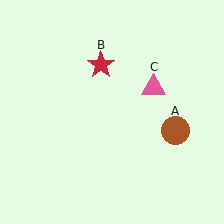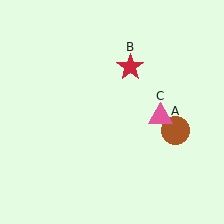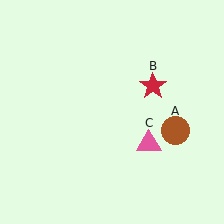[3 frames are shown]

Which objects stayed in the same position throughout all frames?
Brown circle (object A) remained stationary.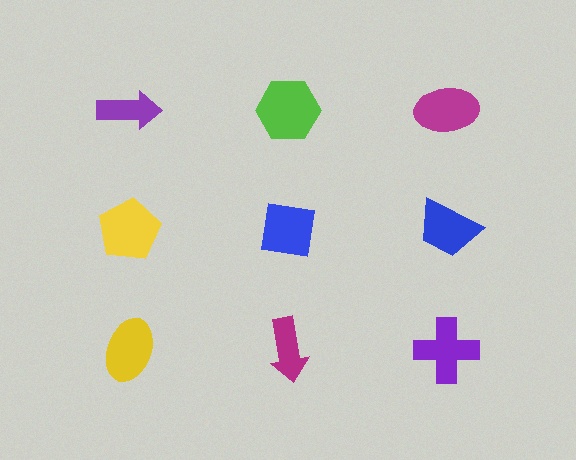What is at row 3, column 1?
A yellow ellipse.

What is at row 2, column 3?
A blue trapezoid.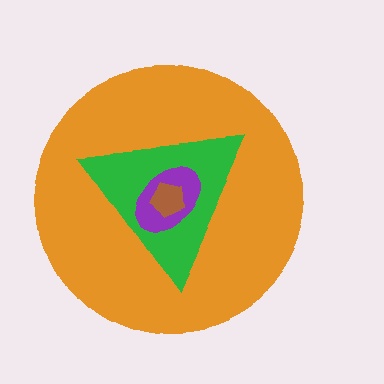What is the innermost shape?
The brown pentagon.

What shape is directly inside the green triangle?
The purple ellipse.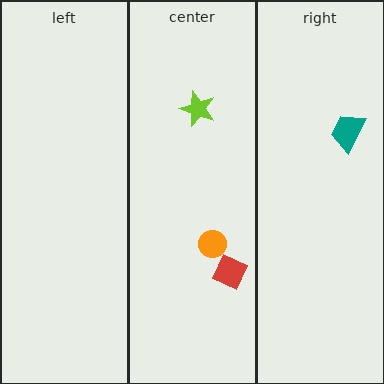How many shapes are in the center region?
3.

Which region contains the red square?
The center region.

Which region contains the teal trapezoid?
The right region.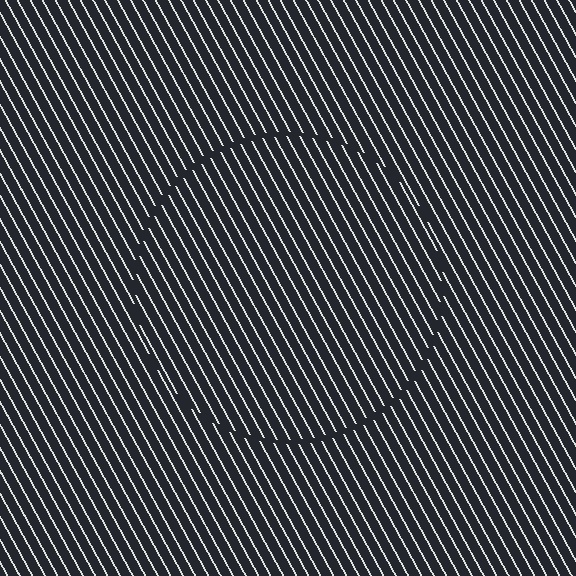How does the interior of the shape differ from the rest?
The interior of the shape contains the same grating, shifted by half a period — the contour is defined by the phase discontinuity where line-ends from the inner and outer gratings abut.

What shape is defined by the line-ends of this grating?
An illusory circle. The interior of the shape contains the same grating, shifted by half a period — the contour is defined by the phase discontinuity where line-ends from the inner and outer gratings abut.